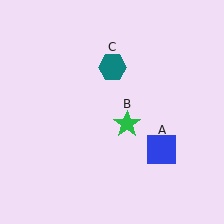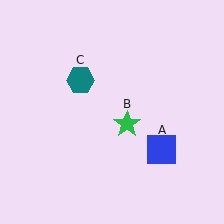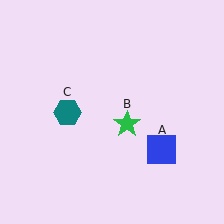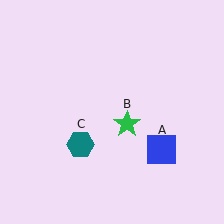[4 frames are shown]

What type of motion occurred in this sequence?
The teal hexagon (object C) rotated counterclockwise around the center of the scene.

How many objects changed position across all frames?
1 object changed position: teal hexagon (object C).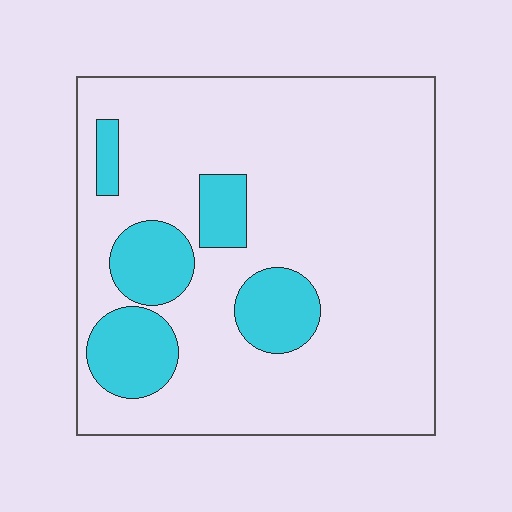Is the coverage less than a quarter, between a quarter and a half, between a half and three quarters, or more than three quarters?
Less than a quarter.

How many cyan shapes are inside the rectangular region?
5.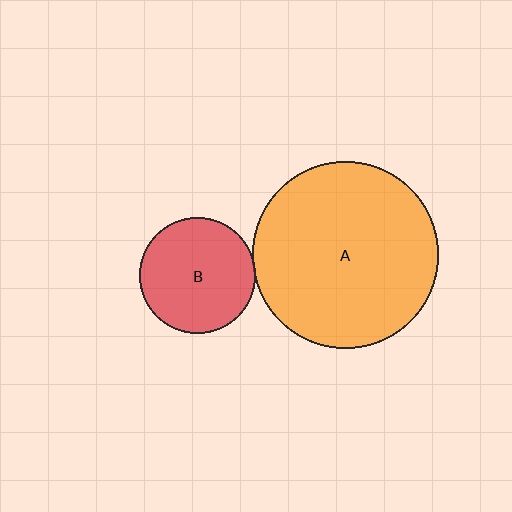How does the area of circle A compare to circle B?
Approximately 2.6 times.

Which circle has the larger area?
Circle A (orange).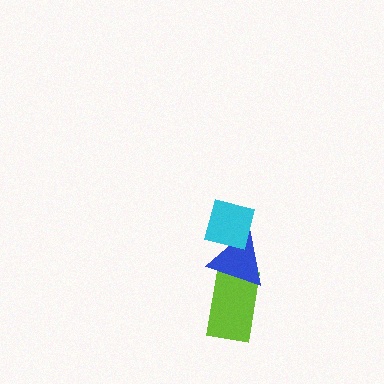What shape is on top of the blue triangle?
The cyan square is on top of the blue triangle.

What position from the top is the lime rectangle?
The lime rectangle is 3rd from the top.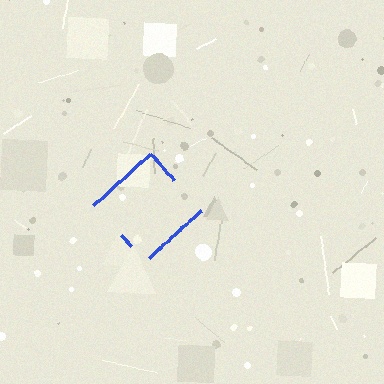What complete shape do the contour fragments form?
The contour fragments form a diamond.